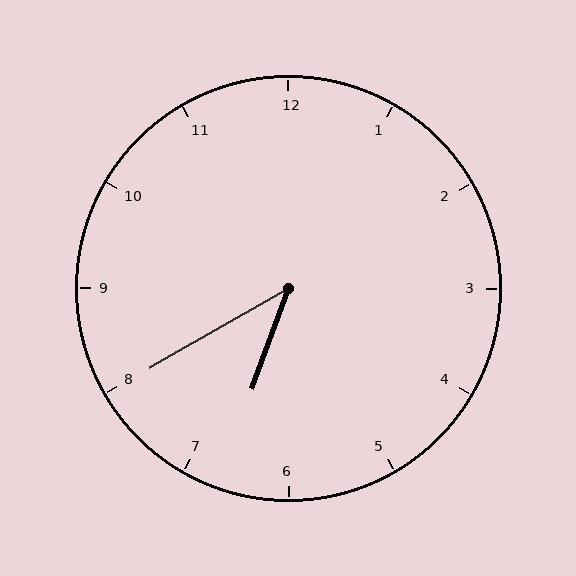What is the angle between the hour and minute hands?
Approximately 40 degrees.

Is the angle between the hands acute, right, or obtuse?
It is acute.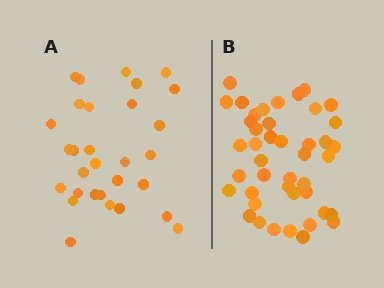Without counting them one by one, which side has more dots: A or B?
Region B (the right region) has more dots.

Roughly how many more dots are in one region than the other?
Region B has approximately 15 more dots than region A.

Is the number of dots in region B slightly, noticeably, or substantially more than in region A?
Region B has noticeably more, but not dramatically so. The ratio is roughly 1.4 to 1.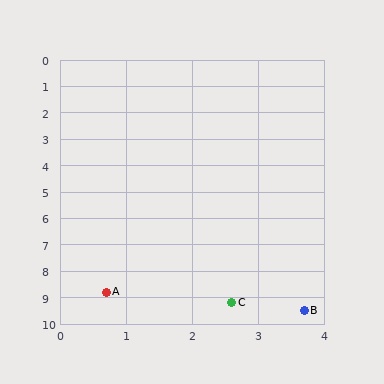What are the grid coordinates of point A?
Point A is at approximately (0.7, 8.8).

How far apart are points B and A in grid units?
Points B and A are about 3.1 grid units apart.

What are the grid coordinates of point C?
Point C is at approximately (2.6, 9.2).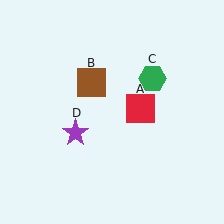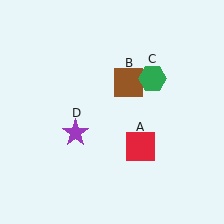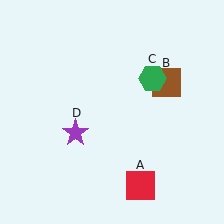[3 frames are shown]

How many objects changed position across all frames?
2 objects changed position: red square (object A), brown square (object B).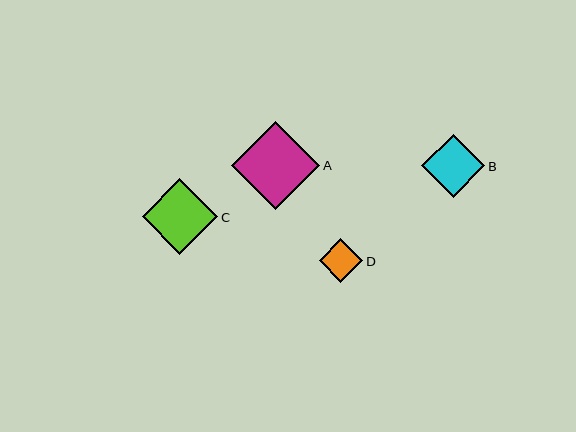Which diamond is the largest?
Diamond A is the largest with a size of approximately 88 pixels.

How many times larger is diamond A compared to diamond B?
Diamond A is approximately 1.4 times the size of diamond B.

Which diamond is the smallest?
Diamond D is the smallest with a size of approximately 43 pixels.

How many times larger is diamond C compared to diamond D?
Diamond C is approximately 1.8 times the size of diamond D.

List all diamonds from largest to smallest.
From largest to smallest: A, C, B, D.